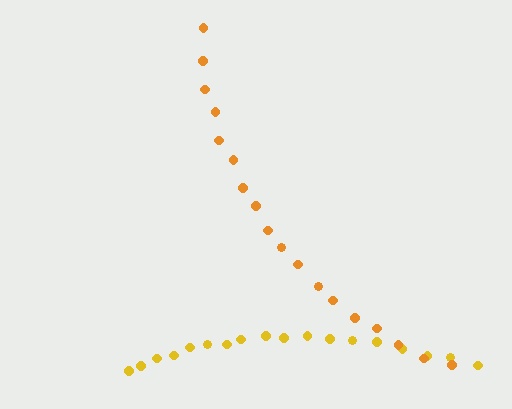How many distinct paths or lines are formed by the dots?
There are 2 distinct paths.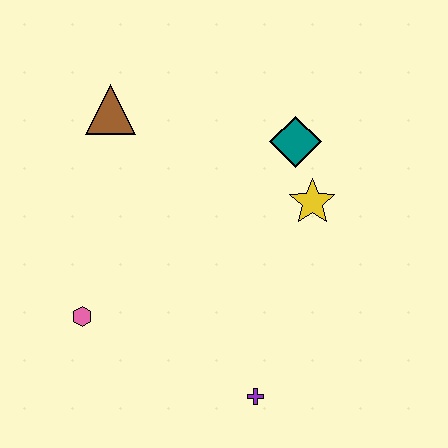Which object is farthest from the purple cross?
The brown triangle is farthest from the purple cross.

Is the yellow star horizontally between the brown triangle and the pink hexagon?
No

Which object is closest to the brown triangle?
The teal diamond is closest to the brown triangle.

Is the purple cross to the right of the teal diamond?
No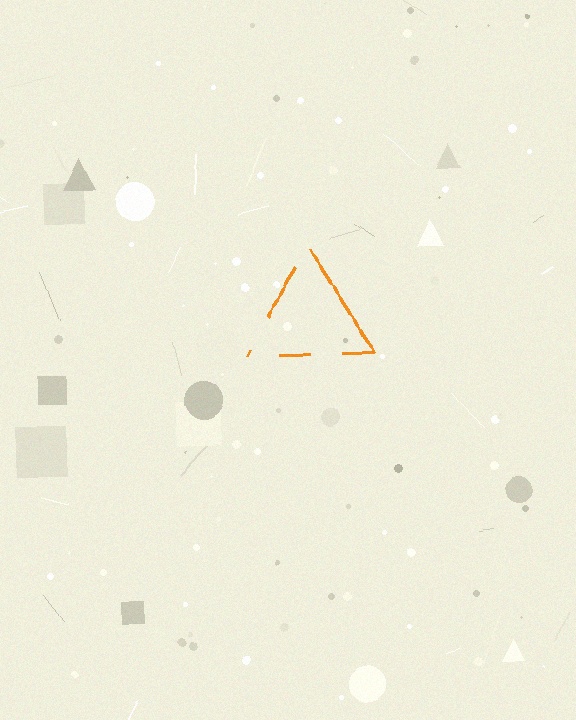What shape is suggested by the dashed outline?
The dashed outline suggests a triangle.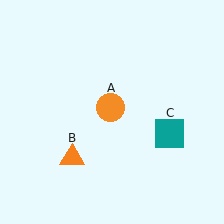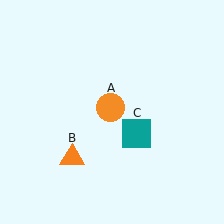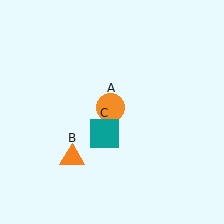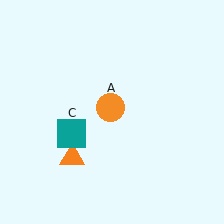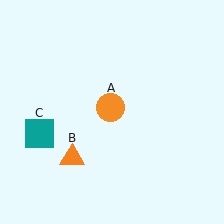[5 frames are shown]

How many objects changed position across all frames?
1 object changed position: teal square (object C).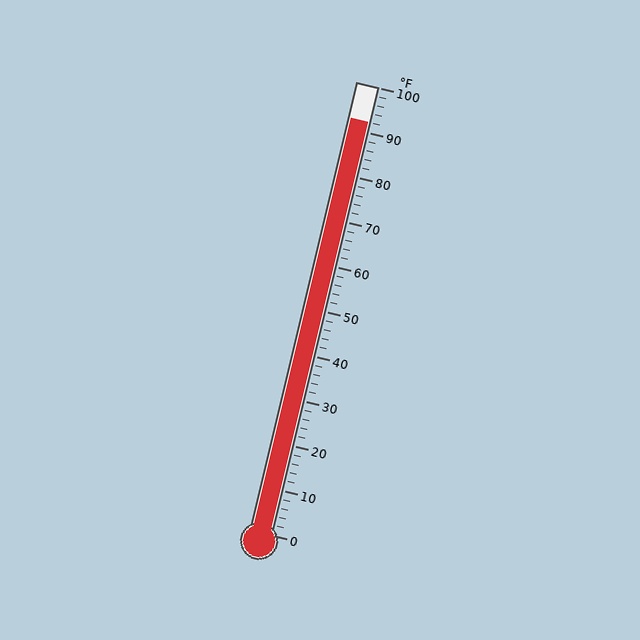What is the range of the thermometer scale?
The thermometer scale ranges from 0°F to 100°F.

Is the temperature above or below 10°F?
The temperature is above 10°F.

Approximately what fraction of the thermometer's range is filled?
The thermometer is filled to approximately 90% of its range.